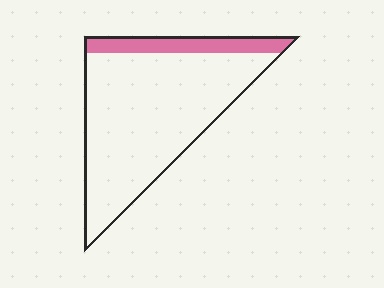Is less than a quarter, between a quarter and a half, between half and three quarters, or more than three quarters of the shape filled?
Less than a quarter.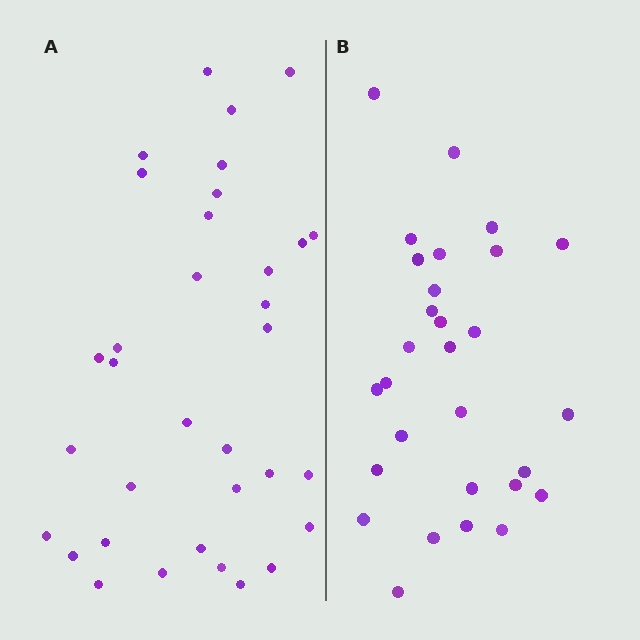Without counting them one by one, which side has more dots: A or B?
Region A (the left region) has more dots.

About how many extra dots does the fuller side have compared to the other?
Region A has about 5 more dots than region B.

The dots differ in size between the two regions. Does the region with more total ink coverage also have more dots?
No. Region B has more total ink coverage because its dots are larger, but region A actually contains more individual dots. Total area can be misleading — the number of items is what matters here.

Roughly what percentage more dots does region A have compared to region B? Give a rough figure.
About 15% more.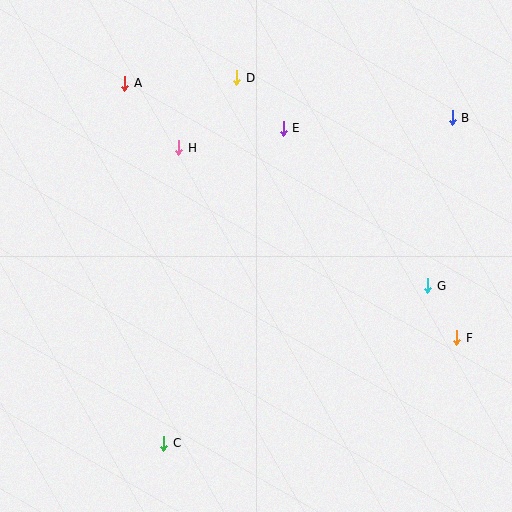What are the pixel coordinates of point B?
Point B is at (452, 118).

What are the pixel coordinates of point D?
Point D is at (237, 78).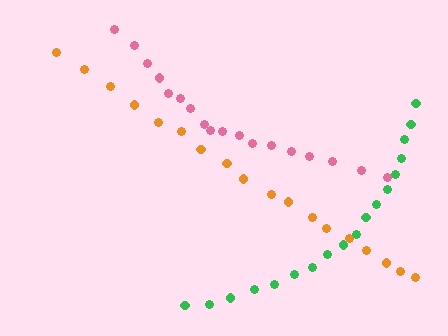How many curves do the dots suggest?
There are 3 distinct paths.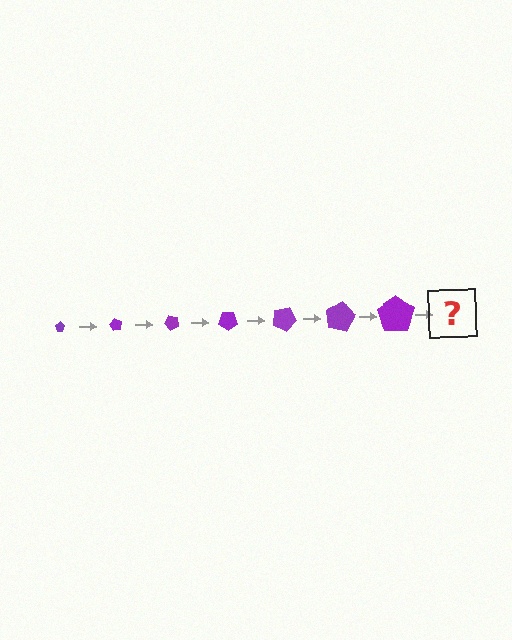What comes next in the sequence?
The next element should be a pentagon, larger than the previous one and rotated 420 degrees from the start.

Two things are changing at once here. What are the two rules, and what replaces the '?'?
The two rules are that the pentagon grows larger each step and it rotates 60 degrees each step. The '?' should be a pentagon, larger than the previous one and rotated 420 degrees from the start.